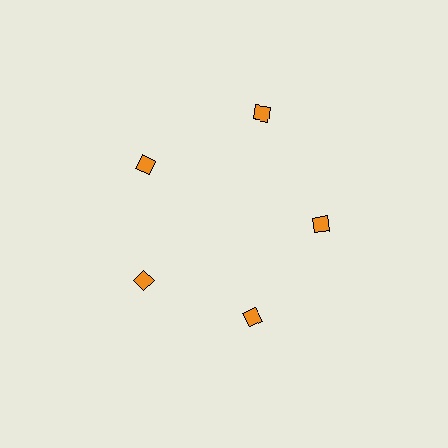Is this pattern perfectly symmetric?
No. The 5 orange diamonds are arranged in a ring, but one element near the 1 o'clock position is pushed outward from the center, breaking the 5-fold rotational symmetry.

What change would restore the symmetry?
The symmetry would be restored by moving it inward, back onto the ring so that all 5 diamonds sit at equal angles and equal distance from the center.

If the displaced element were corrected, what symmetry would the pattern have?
It would have 5-fold rotational symmetry — the pattern would map onto itself every 72 degrees.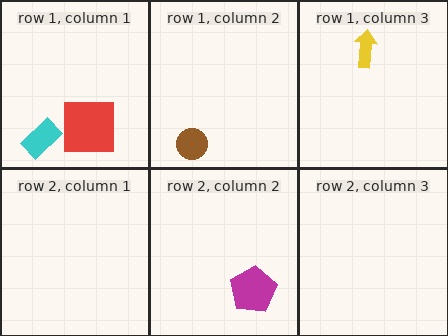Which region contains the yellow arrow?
The row 1, column 3 region.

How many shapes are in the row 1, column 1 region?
2.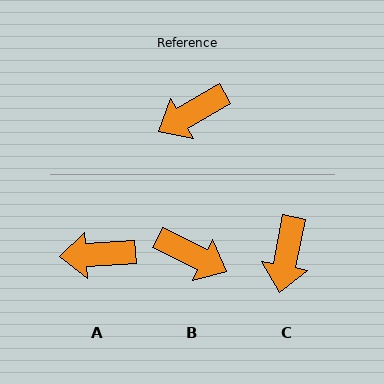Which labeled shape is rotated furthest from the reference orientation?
B, about 123 degrees away.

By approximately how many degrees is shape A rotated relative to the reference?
Approximately 26 degrees clockwise.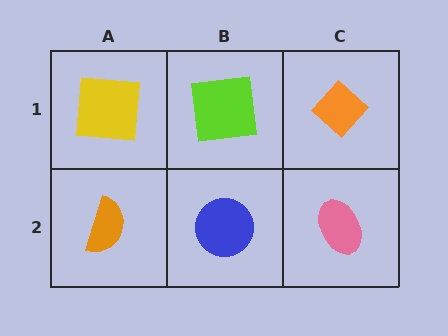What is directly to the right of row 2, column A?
A blue circle.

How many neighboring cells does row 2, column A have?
2.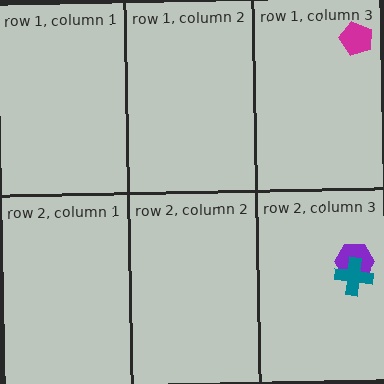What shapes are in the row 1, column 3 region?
The magenta pentagon.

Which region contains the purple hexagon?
The row 2, column 3 region.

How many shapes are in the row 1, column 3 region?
1.